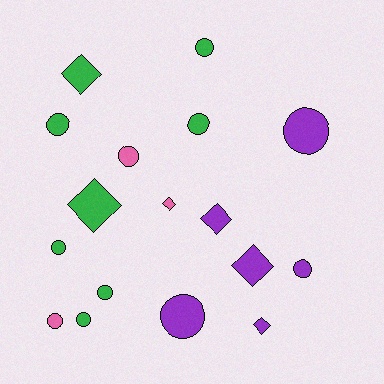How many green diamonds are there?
There are 2 green diamonds.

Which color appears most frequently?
Green, with 8 objects.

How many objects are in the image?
There are 17 objects.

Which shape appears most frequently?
Circle, with 11 objects.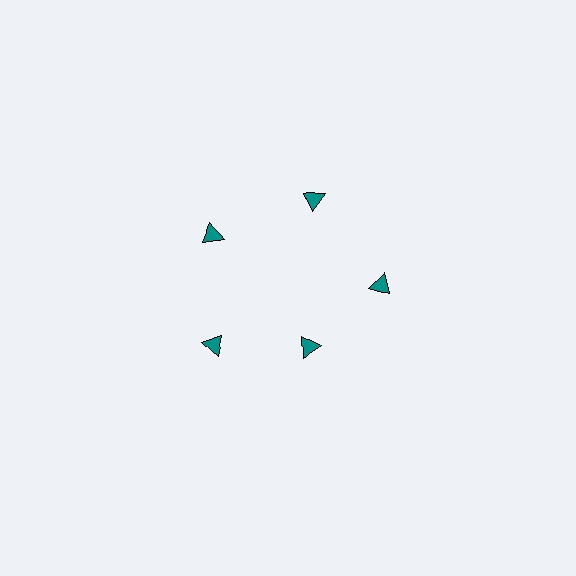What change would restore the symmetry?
The symmetry would be restored by moving it outward, back onto the ring so that all 5 triangles sit at equal angles and equal distance from the center.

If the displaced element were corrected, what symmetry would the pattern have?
It would have 5-fold rotational symmetry — the pattern would map onto itself every 72 degrees.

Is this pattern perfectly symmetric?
No. The 5 teal triangles are arranged in a ring, but one element near the 5 o'clock position is pulled inward toward the center, breaking the 5-fold rotational symmetry.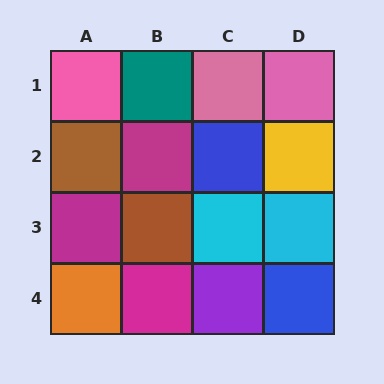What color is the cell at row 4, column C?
Purple.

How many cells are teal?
1 cell is teal.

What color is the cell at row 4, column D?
Blue.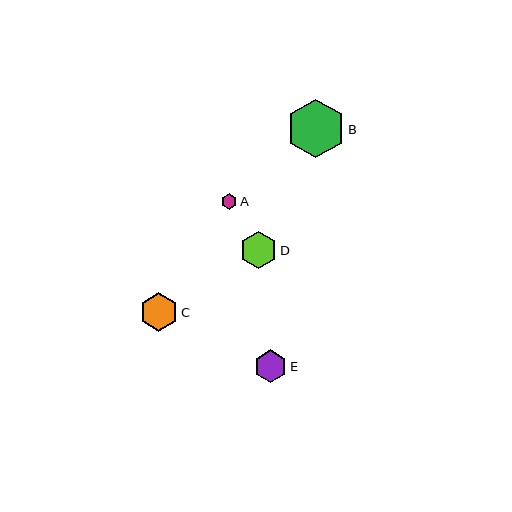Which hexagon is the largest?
Hexagon B is the largest with a size of approximately 59 pixels.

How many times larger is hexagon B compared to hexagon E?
Hexagon B is approximately 1.8 times the size of hexagon E.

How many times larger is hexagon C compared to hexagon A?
Hexagon C is approximately 2.5 times the size of hexagon A.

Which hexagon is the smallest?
Hexagon A is the smallest with a size of approximately 15 pixels.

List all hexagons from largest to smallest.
From largest to smallest: B, C, D, E, A.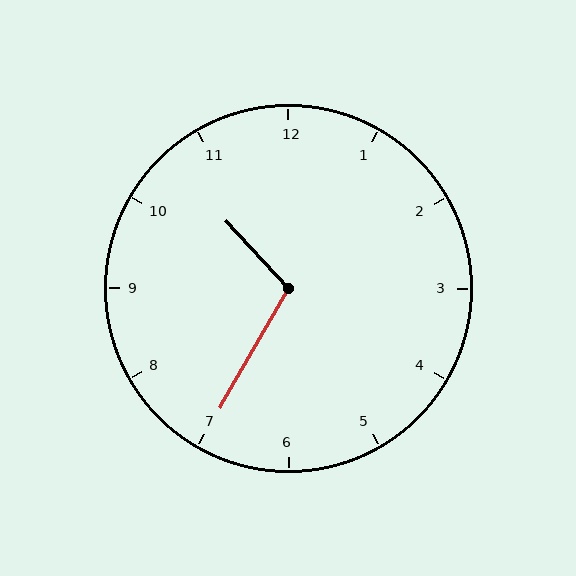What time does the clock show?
10:35.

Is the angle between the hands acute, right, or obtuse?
It is obtuse.